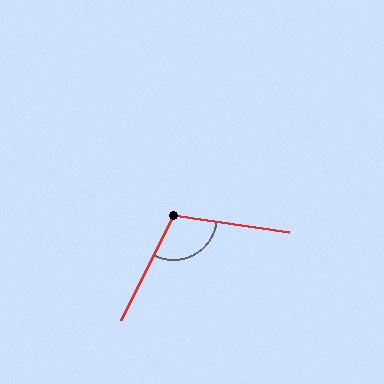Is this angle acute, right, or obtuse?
It is obtuse.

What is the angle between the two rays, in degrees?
Approximately 108 degrees.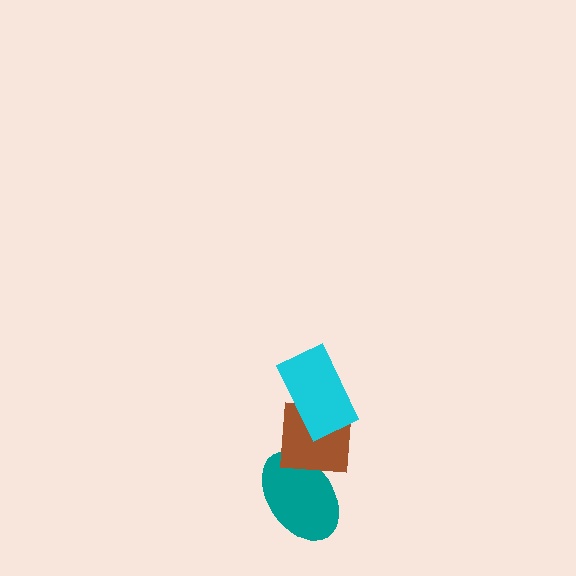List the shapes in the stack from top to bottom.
From top to bottom: the cyan rectangle, the brown square, the teal ellipse.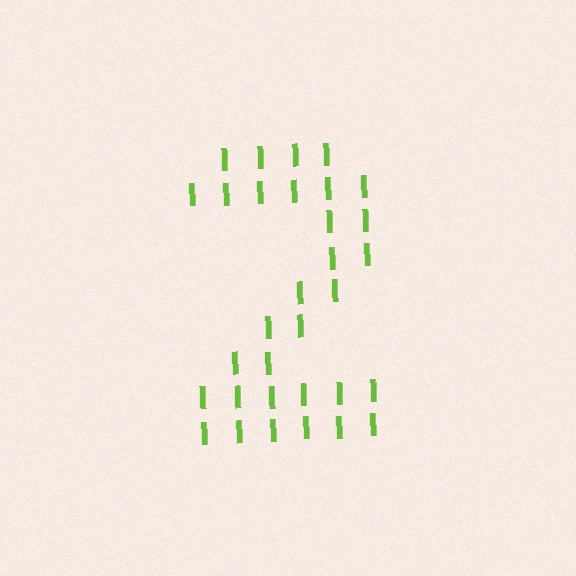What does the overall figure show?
The overall figure shows the digit 2.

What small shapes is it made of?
It is made of small letter I's.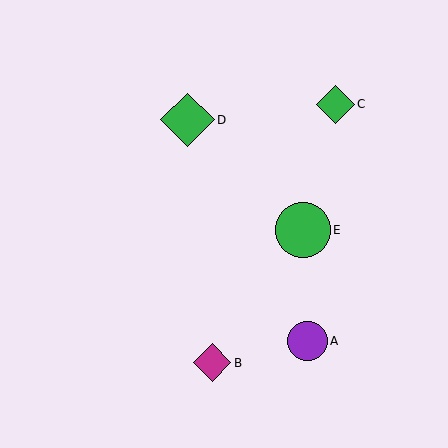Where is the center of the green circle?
The center of the green circle is at (303, 230).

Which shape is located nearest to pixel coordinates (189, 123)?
The green diamond (labeled D) at (188, 120) is nearest to that location.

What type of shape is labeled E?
Shape E is a green circle.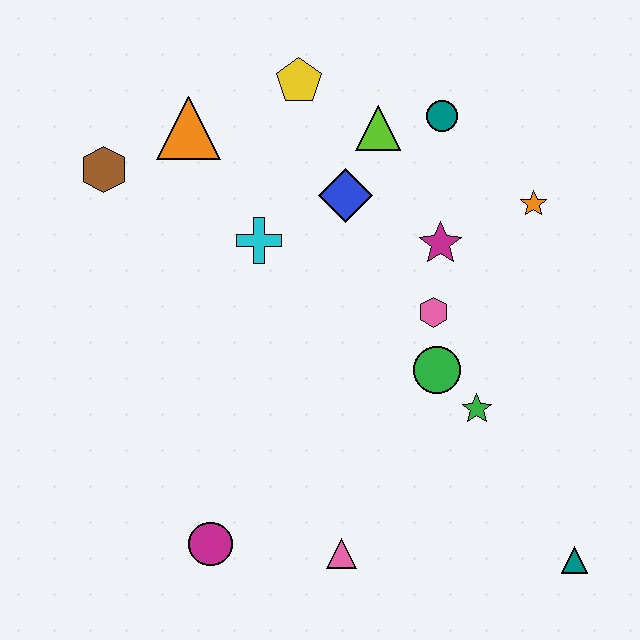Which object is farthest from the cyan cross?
The teal triangle is farthest from the cyan cross.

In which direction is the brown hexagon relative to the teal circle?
The brown hexagon is to the left of the teal circle.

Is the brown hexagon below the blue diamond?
No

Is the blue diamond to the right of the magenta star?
No